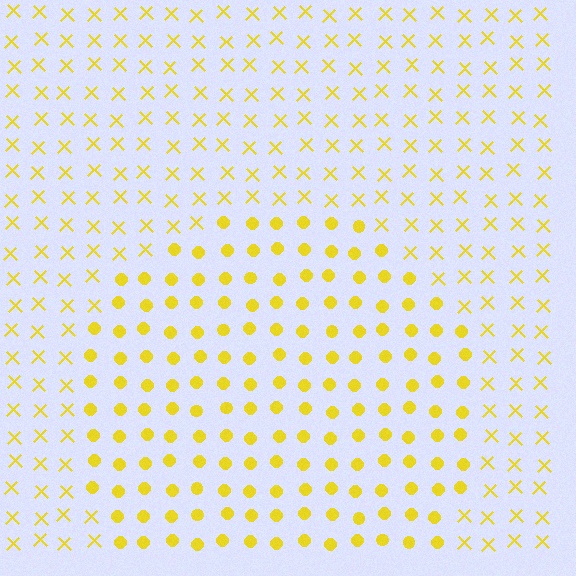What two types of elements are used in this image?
The image uses circles inside the circle region and X marks outside it.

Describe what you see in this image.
The image is filled with small yellow elements arranged in a uniform grid. A circle-shaped region contains circles, while the surrounding area contains X marks. The boundary is defined purely by the change in element shape.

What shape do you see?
I see a circle.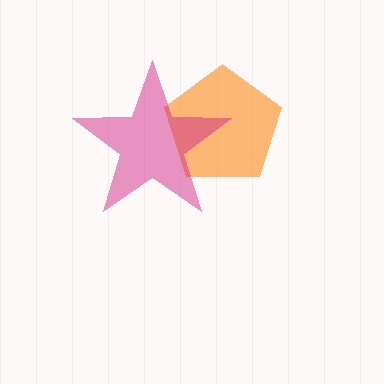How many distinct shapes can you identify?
There are 2 distinct shapes: an orange pentagon, a magenta star.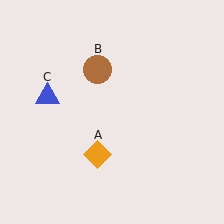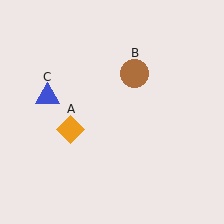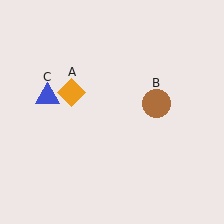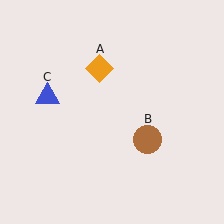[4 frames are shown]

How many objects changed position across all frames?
2 objects changed position: orange diamond (object A), brown circle (object B).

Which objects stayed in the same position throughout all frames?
Blue triangle (object C) remained stationary.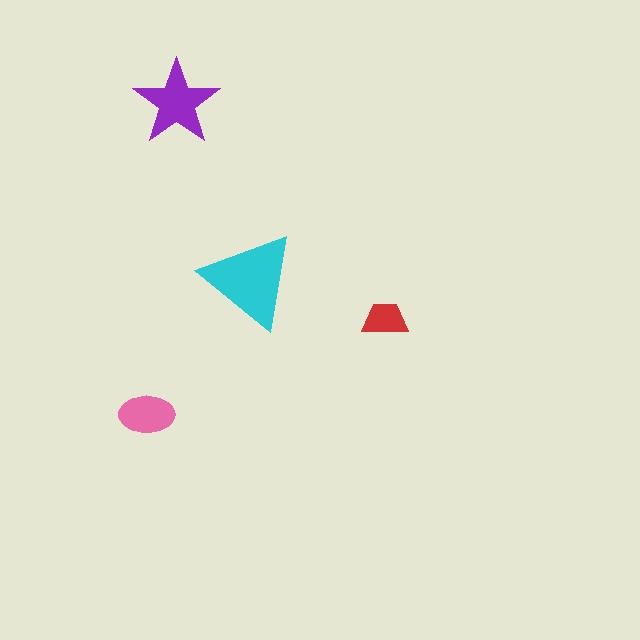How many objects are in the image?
There are 4 objects in the image.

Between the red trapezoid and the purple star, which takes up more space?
The purple star.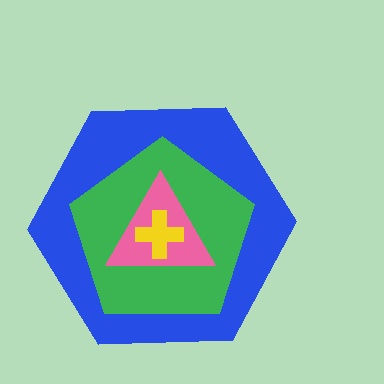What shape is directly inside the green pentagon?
The pink triangle.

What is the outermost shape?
The blue hexagon.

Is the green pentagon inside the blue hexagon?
Yes.